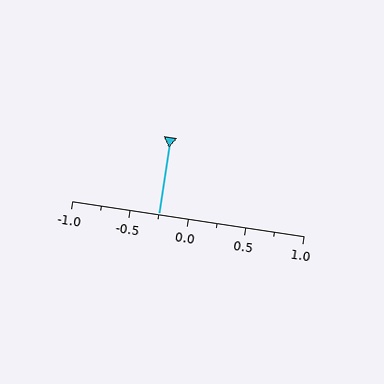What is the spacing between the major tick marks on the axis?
The major ticks are spaced 0.5 apart.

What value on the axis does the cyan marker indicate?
The marker indicates approximately -0.25.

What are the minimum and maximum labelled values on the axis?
The axis runs from -1.0 to 1.0.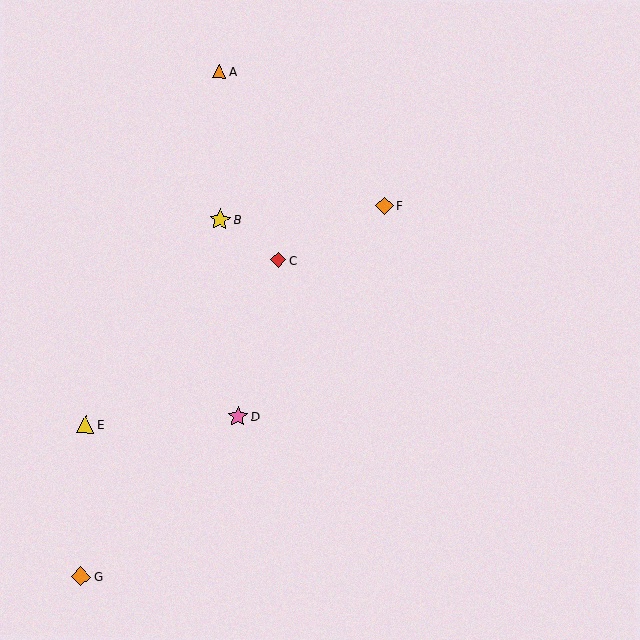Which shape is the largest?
The yellow star (labeled B) is the largest.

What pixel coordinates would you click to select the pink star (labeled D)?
Click at (238, 416) to select the pink star D.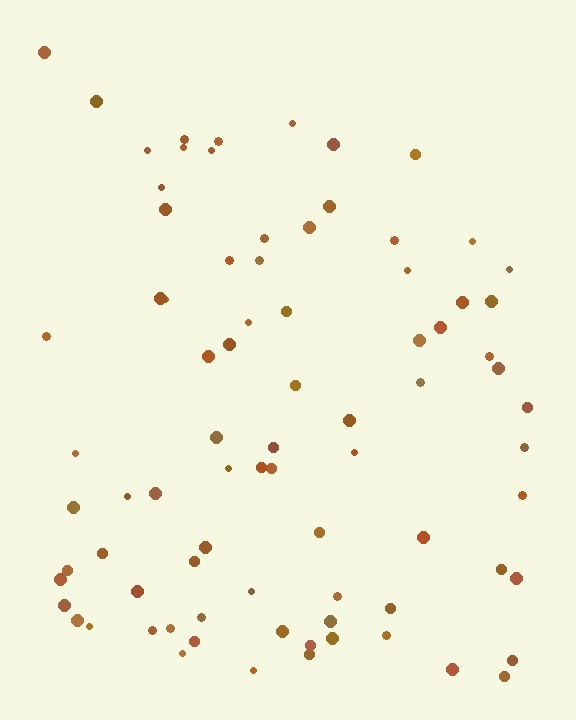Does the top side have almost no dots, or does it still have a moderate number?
Still a moderate number, just noticeably fewer than the bottom.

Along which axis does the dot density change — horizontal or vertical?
Vertical.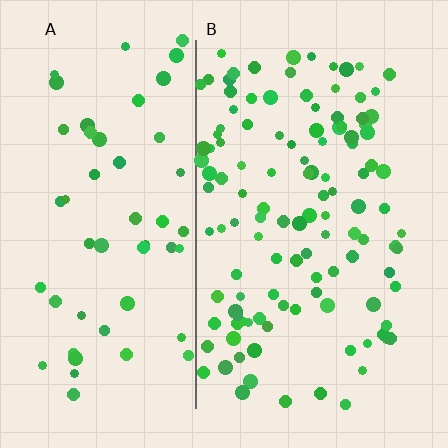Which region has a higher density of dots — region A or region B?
B (the right).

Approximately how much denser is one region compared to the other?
Approximately 2.2× — region B over region A.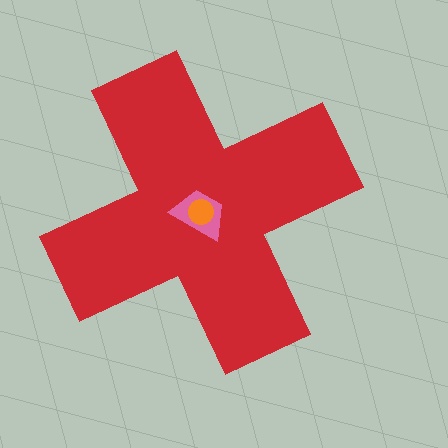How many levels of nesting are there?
3.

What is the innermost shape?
The orange circle.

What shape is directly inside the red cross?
The pink trapezoid.